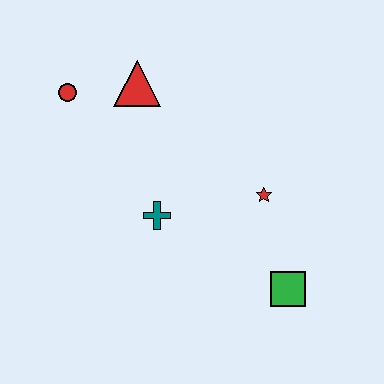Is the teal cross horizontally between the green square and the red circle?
Yes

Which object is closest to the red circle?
The red triangle is closest to the red circle.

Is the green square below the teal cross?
Yes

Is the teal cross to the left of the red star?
Yes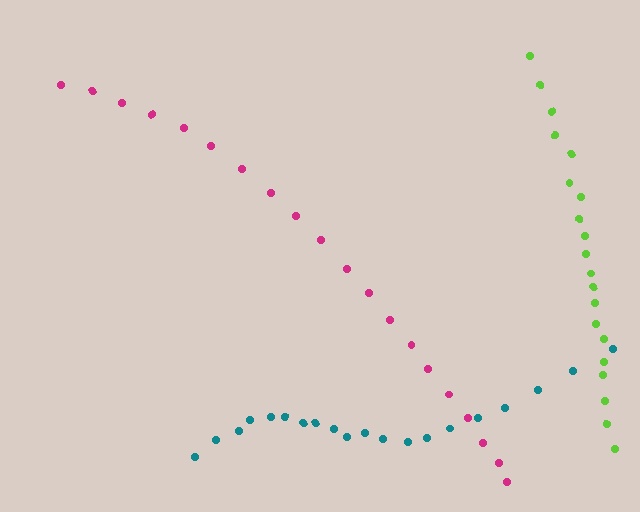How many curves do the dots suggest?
There are 3 distinct paths.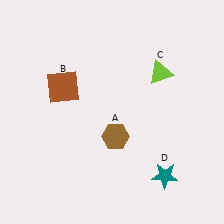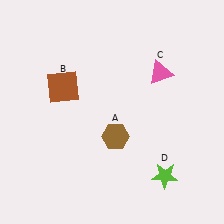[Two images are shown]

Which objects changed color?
C changed from lime to pink. D changed from teal to lime.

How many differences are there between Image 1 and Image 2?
There are 2 differences between the two images.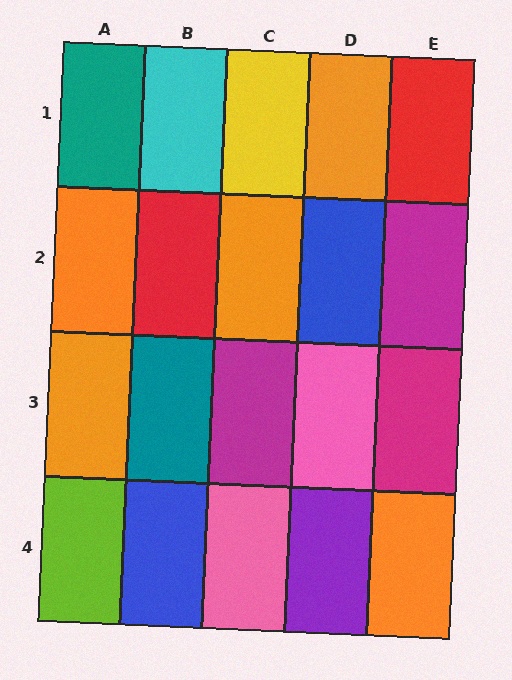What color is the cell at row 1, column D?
Orange.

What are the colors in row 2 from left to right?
Orange, red, orange, blue, magenta.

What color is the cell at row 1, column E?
Red.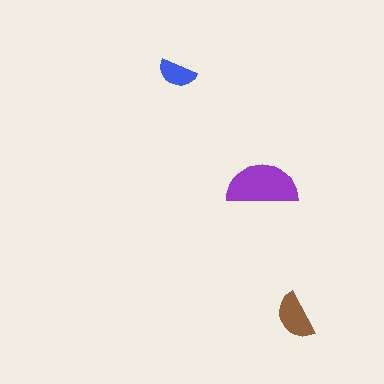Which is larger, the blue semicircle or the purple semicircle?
The purple one.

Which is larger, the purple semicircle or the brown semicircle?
The purple one.